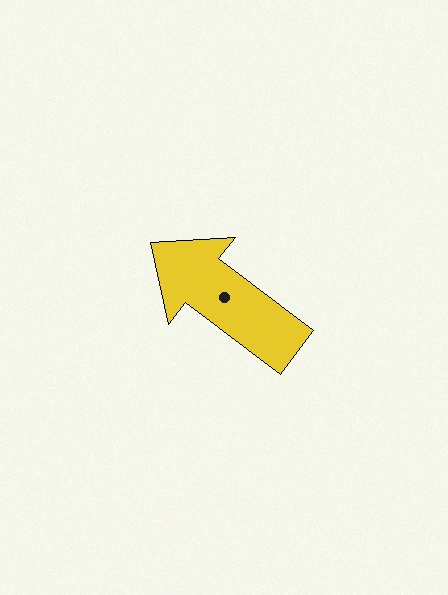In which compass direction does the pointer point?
Northwest.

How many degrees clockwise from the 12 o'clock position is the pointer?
Approximately 307 degrees.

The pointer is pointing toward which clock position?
Roughly 10 o'clock.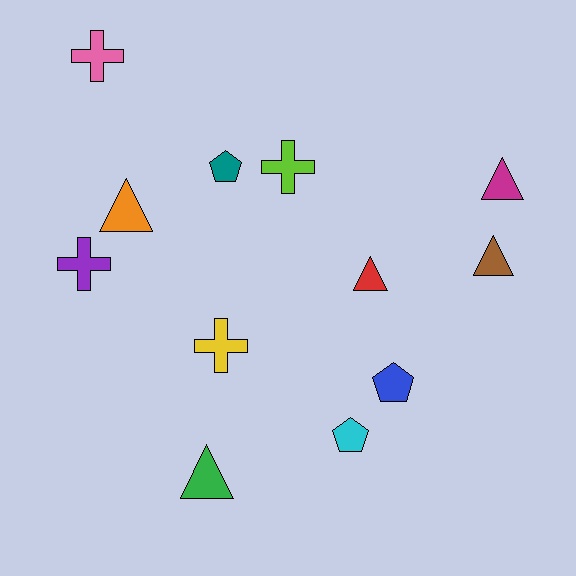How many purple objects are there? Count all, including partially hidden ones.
There is 1 purple object.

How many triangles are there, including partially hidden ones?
There are 5 triangles.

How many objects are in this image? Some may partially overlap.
There are 12 objects.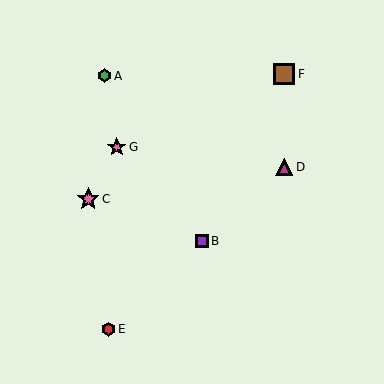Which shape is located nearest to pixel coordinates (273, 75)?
The brown square (labeled F) at (284, 74) is nearest to that location.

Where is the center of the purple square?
The center of the purple square is at (202, 241).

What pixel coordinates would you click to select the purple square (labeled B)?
Click at (202, 241) to select the purple square B.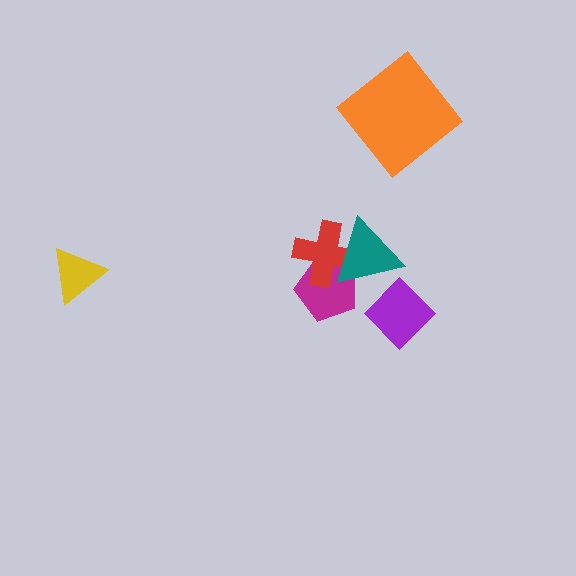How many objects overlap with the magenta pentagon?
2 objects overlap with the magenta pentagon.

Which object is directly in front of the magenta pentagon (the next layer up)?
The red cross is directly in front of the magenta pentagon.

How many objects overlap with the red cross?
2 objects overlap with the red cross.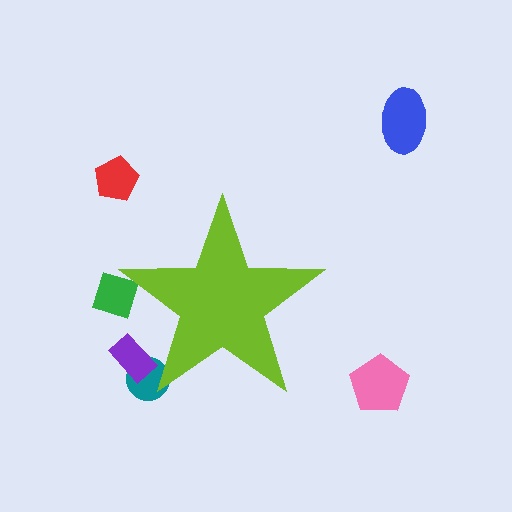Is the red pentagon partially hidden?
No, the red pentagon is fully visible.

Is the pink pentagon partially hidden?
No, the pink pentagon is fully visible.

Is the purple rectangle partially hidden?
Yes, the purple rectangle is partially hidden behind the lime star.